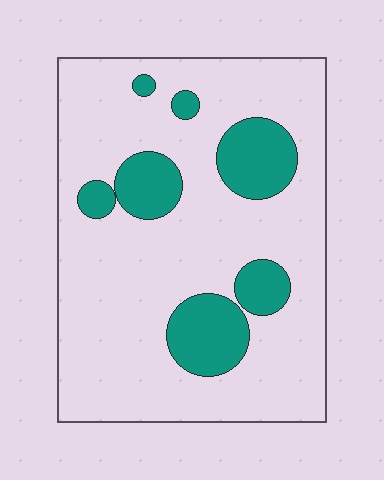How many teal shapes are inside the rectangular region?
7.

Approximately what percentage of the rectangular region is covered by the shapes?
Approximately 20%.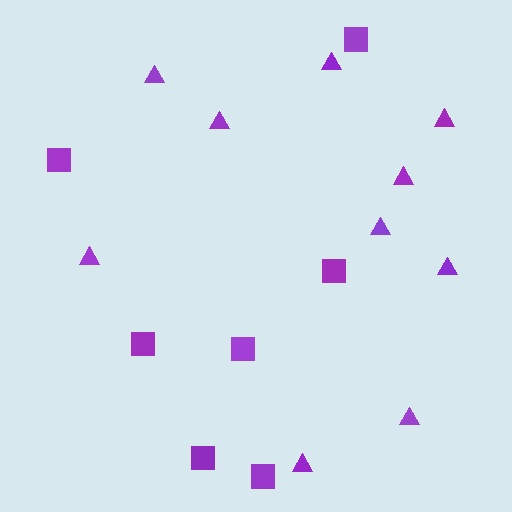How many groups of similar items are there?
There are 2 groups: one group of squares (7) and one group of triangles (10).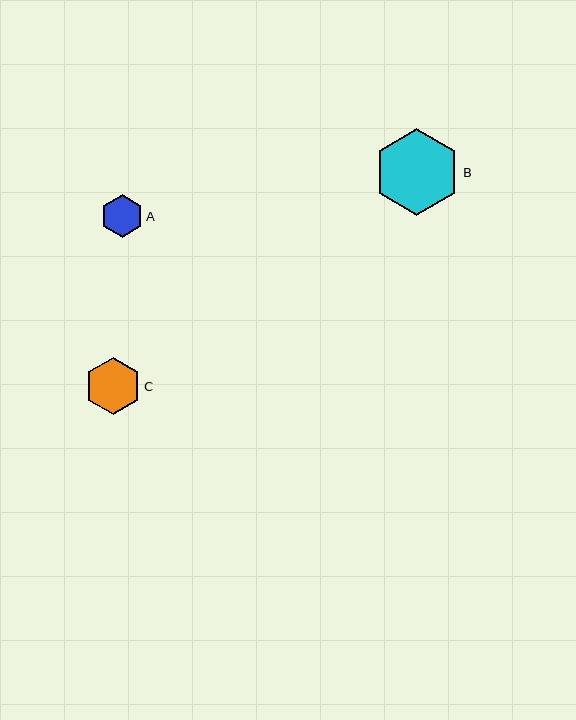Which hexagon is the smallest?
Hexagon A is the smallest with a size of approximately 42 pixels.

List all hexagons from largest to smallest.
From largest to smallest: B, C, A.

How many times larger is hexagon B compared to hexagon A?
Hexagon B is approximately 2.0 times the size of hexagon A.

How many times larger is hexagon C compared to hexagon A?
Hexagon C is approximately 1.3 times the size of hexagon A.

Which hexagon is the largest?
Hexagon B is the largest with a size of approximately 87 pixels.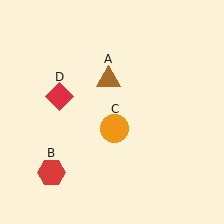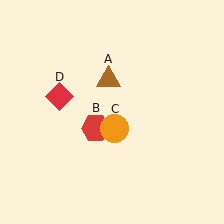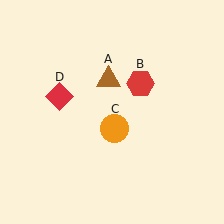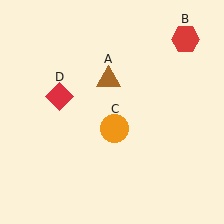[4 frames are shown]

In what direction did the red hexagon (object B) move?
The red hexagon (object B) moved up and to the right.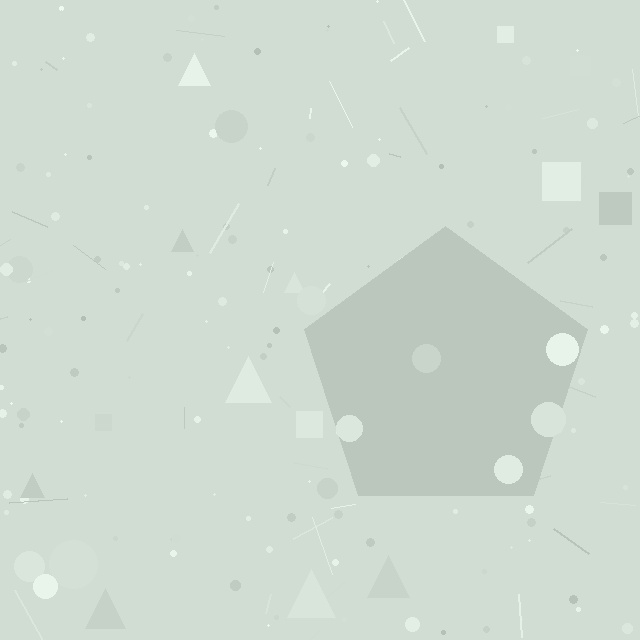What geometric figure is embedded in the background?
A pentagon is embedded in the background.